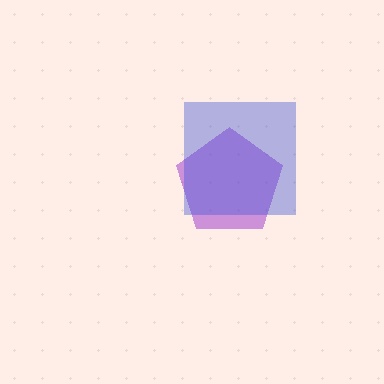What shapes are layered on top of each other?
The layered shapes are: a purple pentagon, a blue square.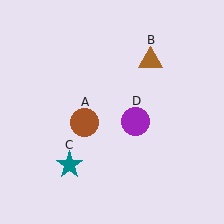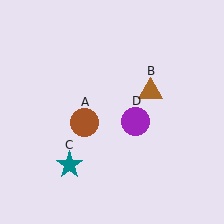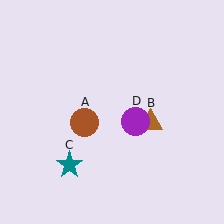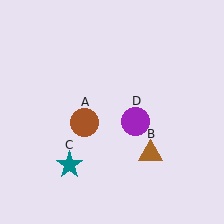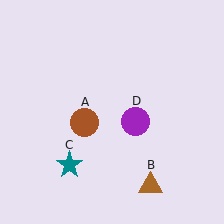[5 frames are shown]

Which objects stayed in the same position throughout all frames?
Brown circle (object A) and teal star (object C) and purple circle (object D) remained stationary.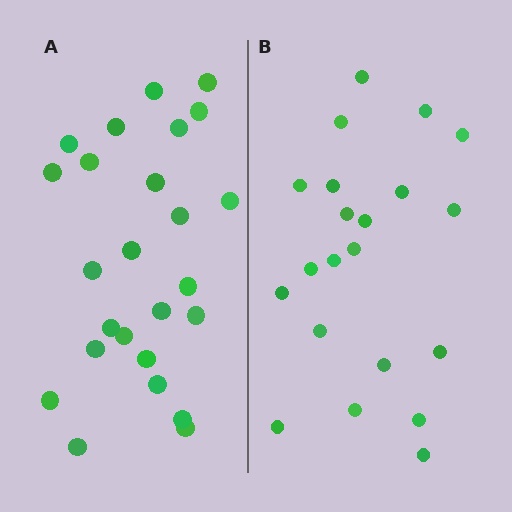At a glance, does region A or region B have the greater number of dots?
Region A (the left region) has more dots.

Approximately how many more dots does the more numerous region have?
Region A has about 4 more dots than region B.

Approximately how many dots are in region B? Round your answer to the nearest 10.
About 20 dots. (The exact count is 21, which rounds to 20.)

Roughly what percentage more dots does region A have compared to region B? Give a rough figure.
About 20% more.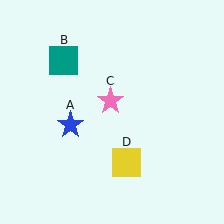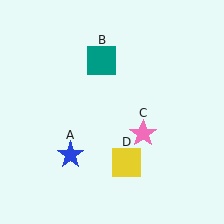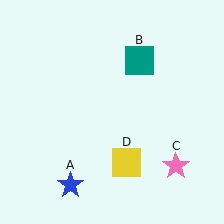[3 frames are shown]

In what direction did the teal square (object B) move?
The teal square (object B) moved right.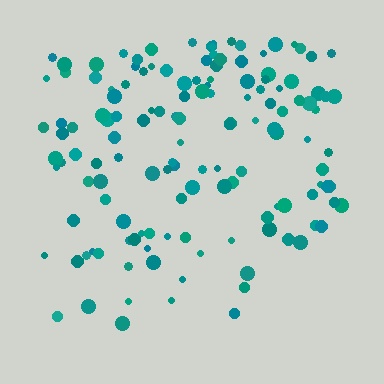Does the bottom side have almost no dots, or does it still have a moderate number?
Still a moderate number, just noticeably fewer than the top.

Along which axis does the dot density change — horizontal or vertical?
Vertical.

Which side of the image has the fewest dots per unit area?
The bottom.